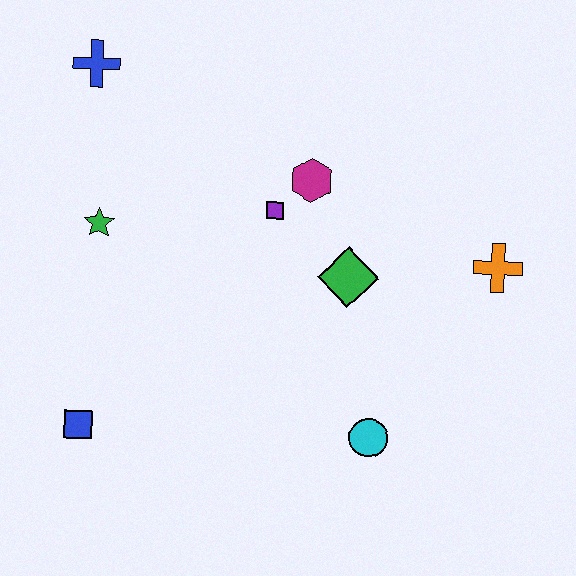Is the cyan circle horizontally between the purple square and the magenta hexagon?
No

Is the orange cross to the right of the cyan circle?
Yes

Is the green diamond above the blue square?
Yes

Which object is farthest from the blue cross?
The cyan circle is farthest from the blue cross.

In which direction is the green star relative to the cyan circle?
The green star is to the left of the cyan circle.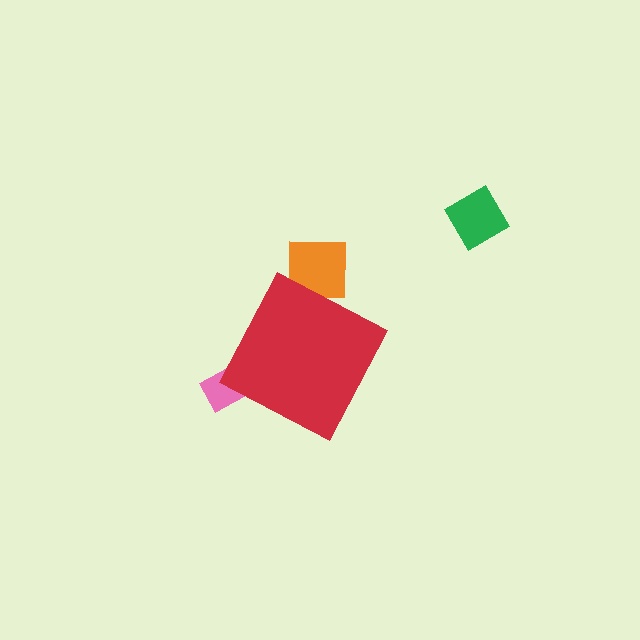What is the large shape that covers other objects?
A red diamond.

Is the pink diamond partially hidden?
Yes, the pink diamond is partially hidden behind the red diamond.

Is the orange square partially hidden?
Yes, the orange square is partially hidden behind the red diamond.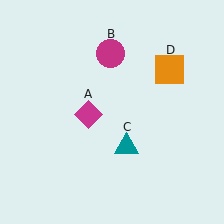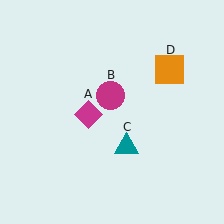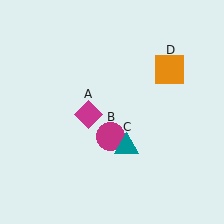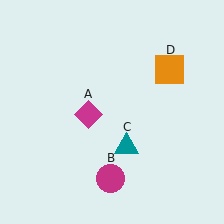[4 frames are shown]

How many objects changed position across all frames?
1 object changed position: magenta circle (object B).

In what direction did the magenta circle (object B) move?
The magenta circle (object B) moved down.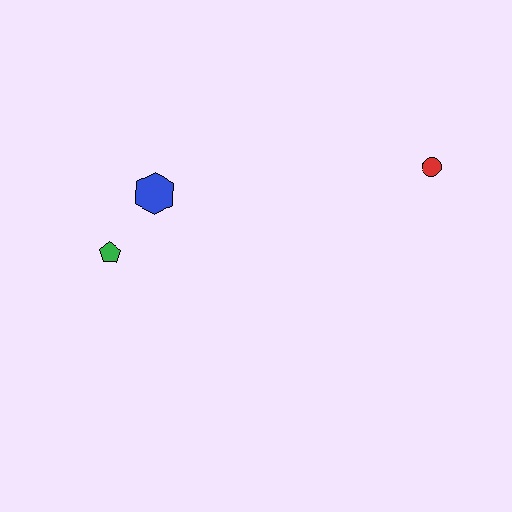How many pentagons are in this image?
There is 1 pentagon.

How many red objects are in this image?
There is 1 red object.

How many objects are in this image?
There are 3 objects.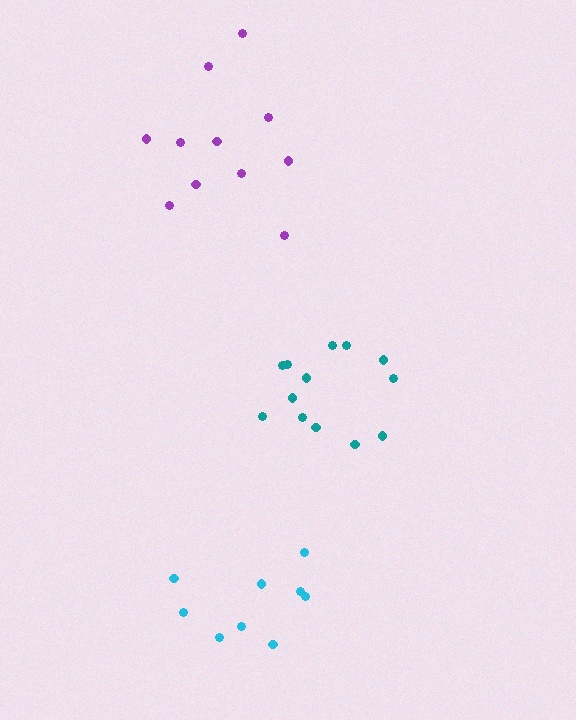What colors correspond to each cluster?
The clusters are colored: teal, purple, cyan.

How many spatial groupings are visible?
There are 3 spatial groupings.